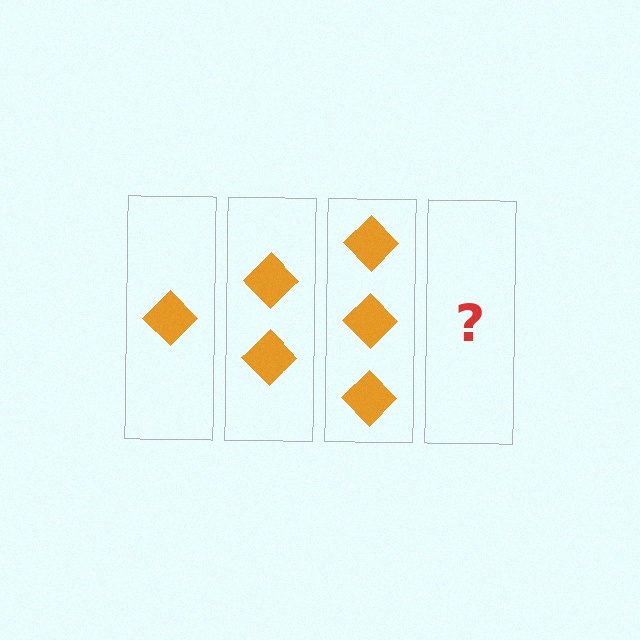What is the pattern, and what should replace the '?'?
The pattern is that each step adds one more diamond. The '?' should be 4 diamonds.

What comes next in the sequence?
The next element should be 4 diamonds.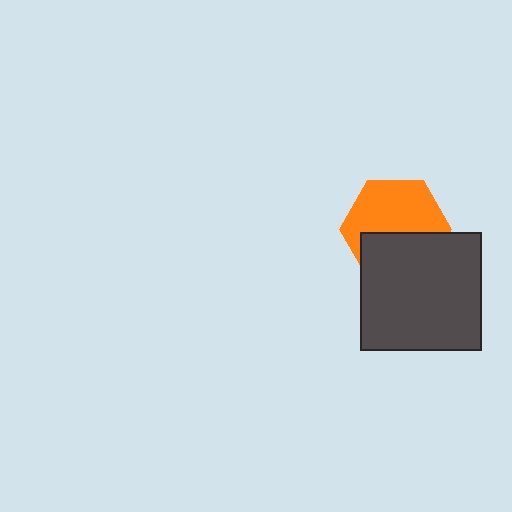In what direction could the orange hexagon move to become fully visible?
The orange hexagon could move up. That would shift it out from behind the dark gray rectangle entirely.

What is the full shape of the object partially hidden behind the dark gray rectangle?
The partially hidden object is an orange hexagon.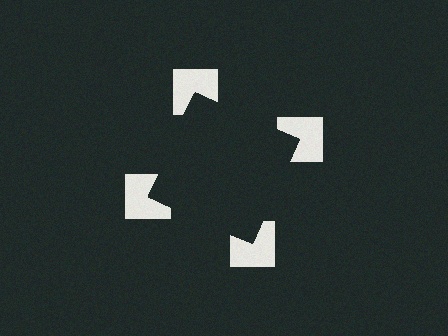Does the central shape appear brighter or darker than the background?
It typically appears slightly darker than the background, even though no actual brightness change is drawn.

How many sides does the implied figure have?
4 sides.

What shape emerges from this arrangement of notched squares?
An illusory square — its edges are inferred from the aligned wedge cuts in the notched squares, not physically drawn.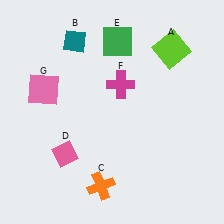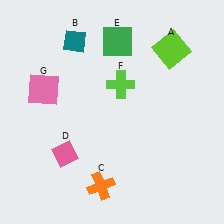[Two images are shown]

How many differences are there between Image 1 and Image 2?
There is 1 difference between the two images.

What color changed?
The cross (F) changed from magenta in Image 1 to lime in Image 2.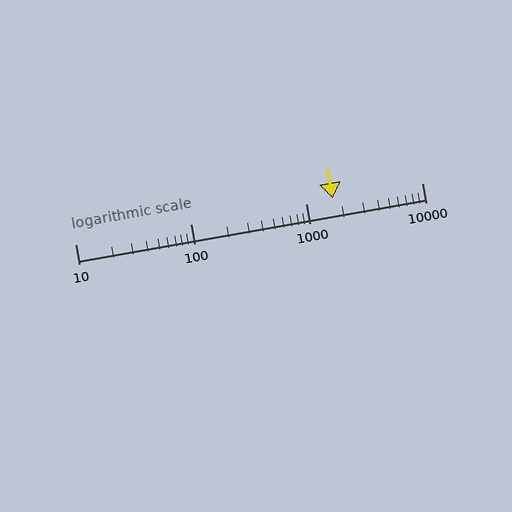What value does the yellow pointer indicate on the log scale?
The pointer indicates approximately 1700.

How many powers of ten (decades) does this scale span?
The scale spans 3 decades, from 10 to 10000.